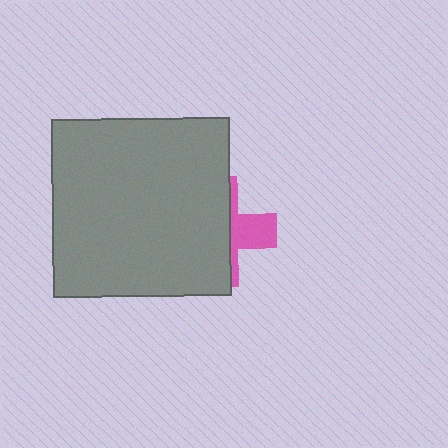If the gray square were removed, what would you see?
You would see the complete pink cross.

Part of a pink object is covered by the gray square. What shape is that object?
It is a cross.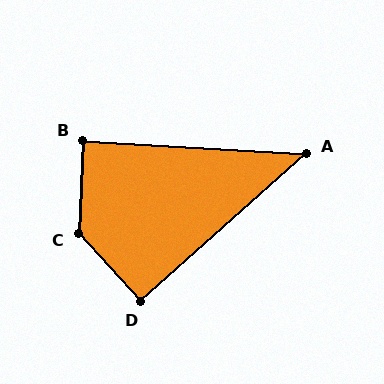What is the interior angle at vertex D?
Approximately 91 degrees (approximately right).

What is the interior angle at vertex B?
Approximately 89 degrees (approximately right).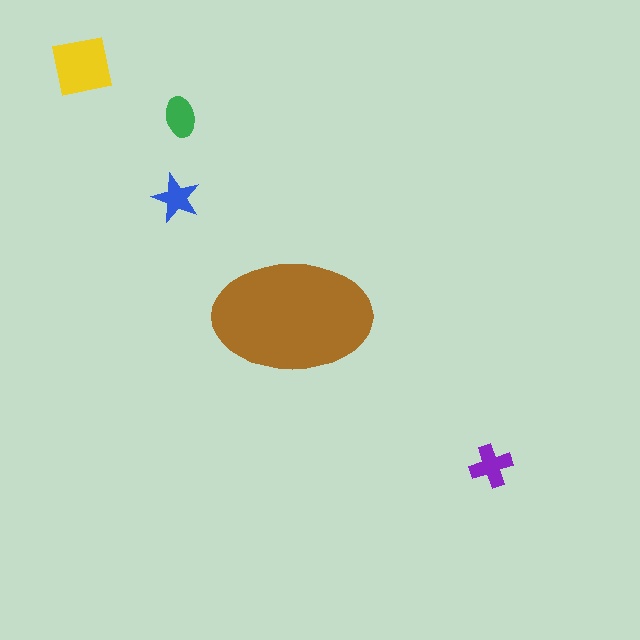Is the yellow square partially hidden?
No, the yellow square is fully visible.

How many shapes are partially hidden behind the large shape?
0 shapes are partially hidden.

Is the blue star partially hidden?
No, the blue star is fully visible.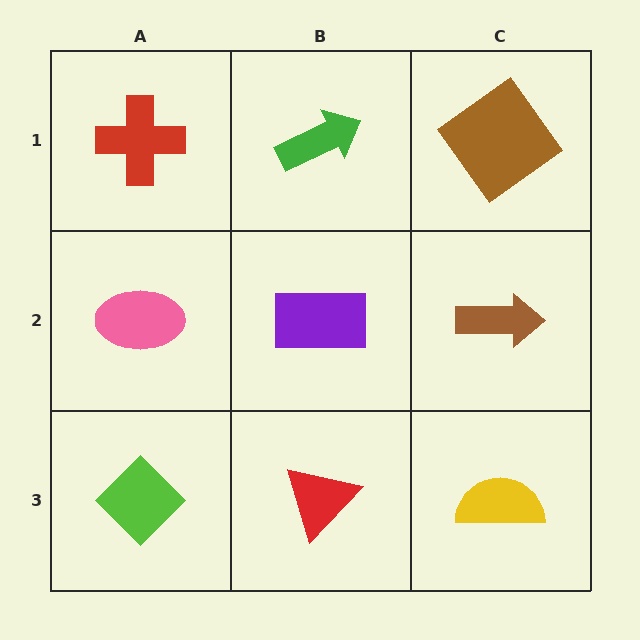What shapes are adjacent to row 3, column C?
A brown arrow (row 2, column C), a red triangle (row 3, column B).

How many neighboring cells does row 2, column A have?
3.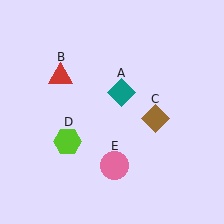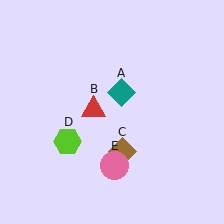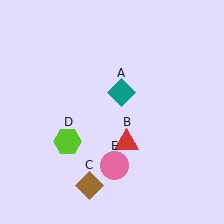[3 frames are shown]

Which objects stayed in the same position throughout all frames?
Teal diamond (object A) and lime hexagon (object D) and pink circle (object E) remained stationary.